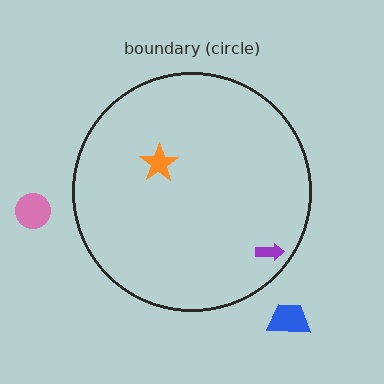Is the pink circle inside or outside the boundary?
Outside.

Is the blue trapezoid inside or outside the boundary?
Outside.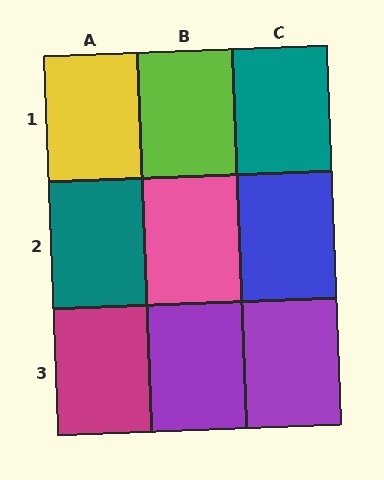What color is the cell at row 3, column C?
Purple.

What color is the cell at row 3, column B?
Purple.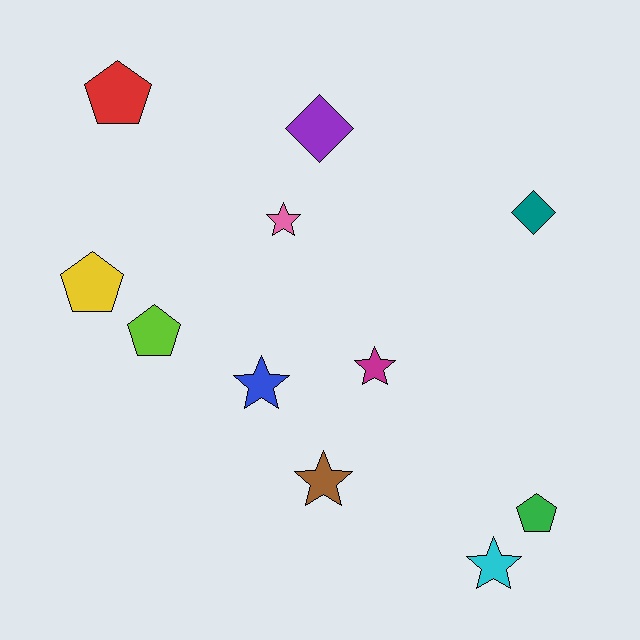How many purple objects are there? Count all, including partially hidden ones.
There is 1 purple object.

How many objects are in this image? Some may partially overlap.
There are 11 objects.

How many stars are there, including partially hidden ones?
There are 5 stars.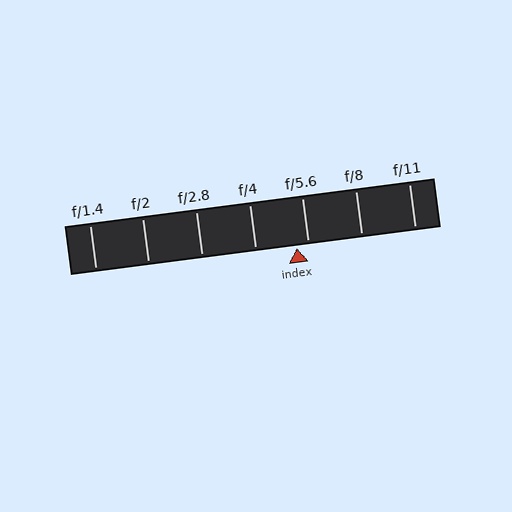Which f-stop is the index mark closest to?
The index mark is closest to f/5.6.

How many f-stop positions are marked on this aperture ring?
There are 7 f-stop positions marked.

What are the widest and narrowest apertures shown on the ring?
The widest aperture shown is f/1.4 and the narrowest is f/11.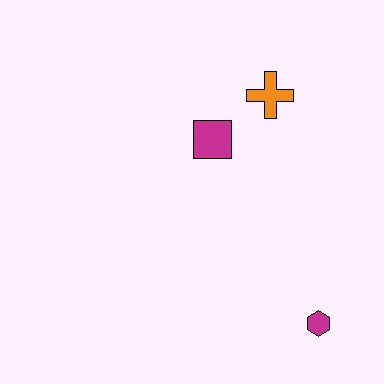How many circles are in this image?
There are no circles.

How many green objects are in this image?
There are no green objects.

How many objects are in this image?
There are 3 objects.